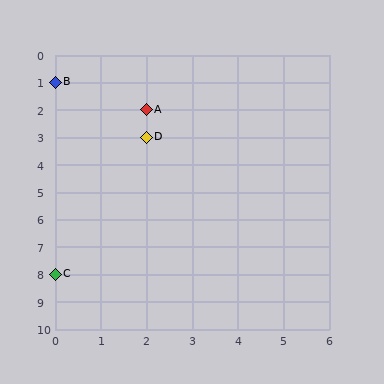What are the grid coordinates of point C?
Point C is at grid coordinates (0, 8).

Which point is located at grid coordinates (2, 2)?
Point A is at (2, 2).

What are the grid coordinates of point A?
Point A is at grid coordinates (2, 2).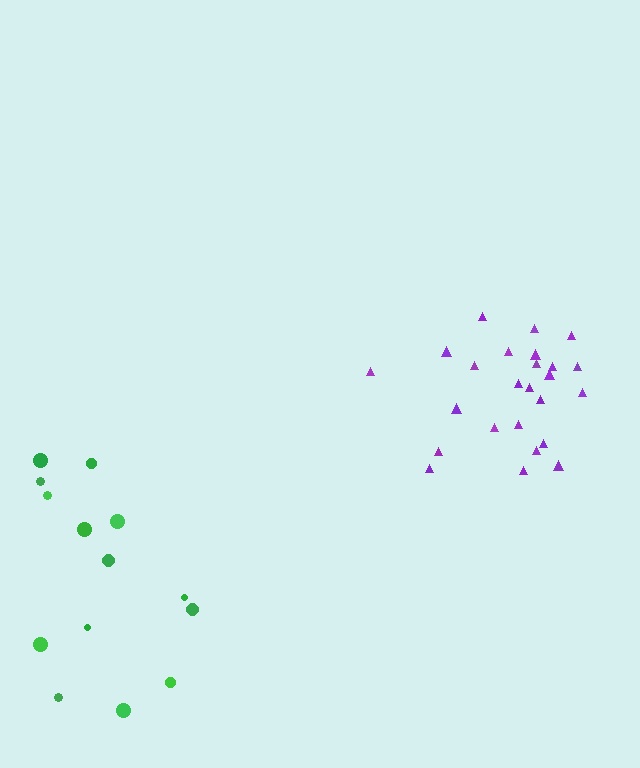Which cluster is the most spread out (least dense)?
Green.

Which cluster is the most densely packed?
Purple.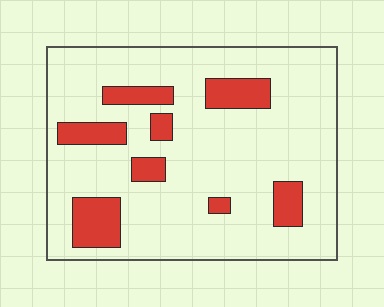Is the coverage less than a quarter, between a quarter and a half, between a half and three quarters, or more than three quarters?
Less than a quarter.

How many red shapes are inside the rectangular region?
8.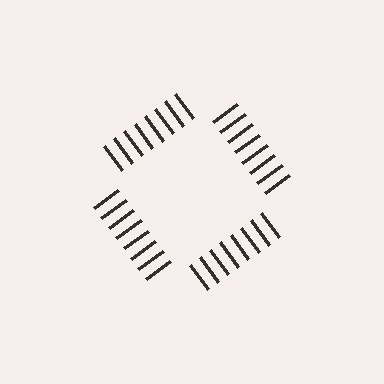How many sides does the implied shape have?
4 sides — the line-ends trace a square.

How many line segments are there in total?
32 — 8 along each of the 4 edges.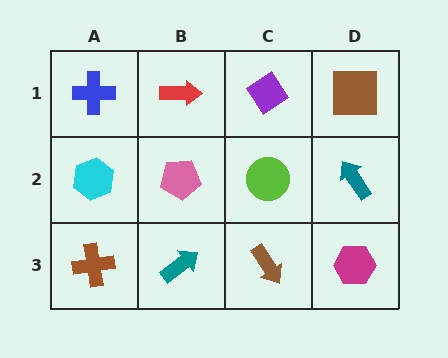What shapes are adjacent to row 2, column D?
A brown square (row 1, column D), a magenta hexagon (row 3, column D), a lime circle (row 2, column C).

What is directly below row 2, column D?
A magenta hexagon.